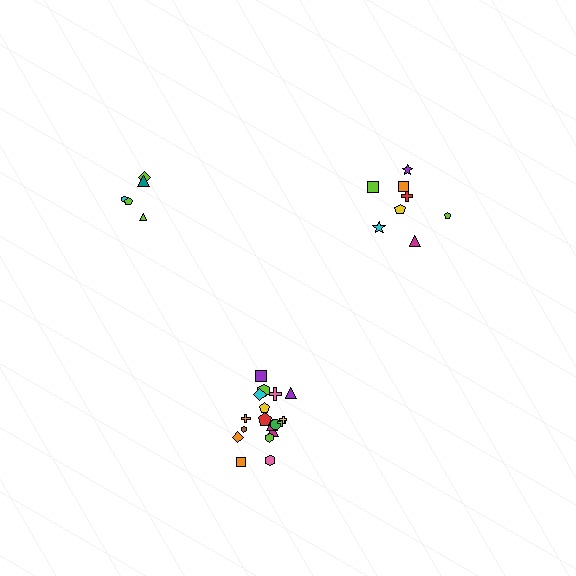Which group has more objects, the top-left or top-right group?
The top-right group.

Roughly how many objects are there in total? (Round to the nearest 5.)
Roughly 30 objects in total.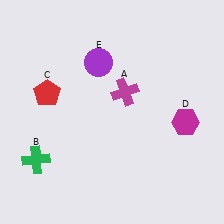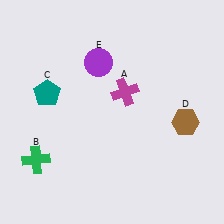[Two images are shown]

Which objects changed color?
C changed from red to teal. D changed from magenta to brown.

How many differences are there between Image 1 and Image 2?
There are 2 differences between the two images.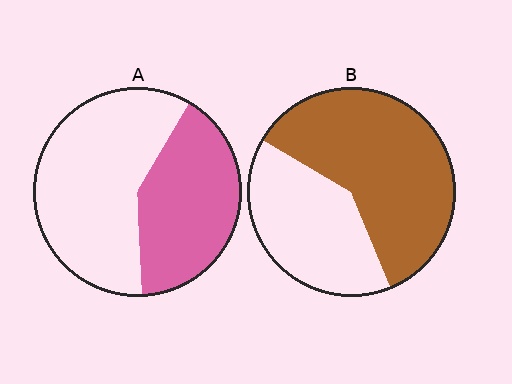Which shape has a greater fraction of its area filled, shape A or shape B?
Shape B.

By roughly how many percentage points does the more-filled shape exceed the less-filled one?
By roughly 20 percentage points (B over A).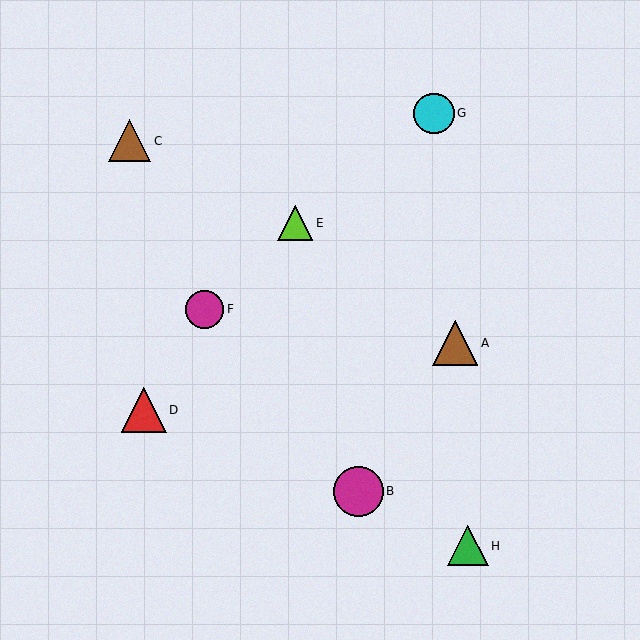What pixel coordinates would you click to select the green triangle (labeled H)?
Click at (468, 546) to select the green triangle H.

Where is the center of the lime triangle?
The center of the lime triangle is at (295, 223).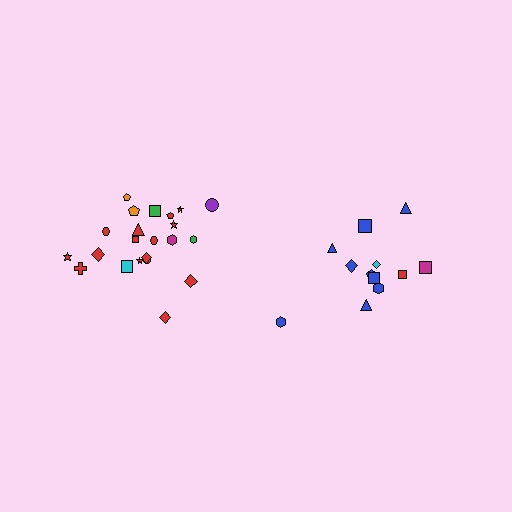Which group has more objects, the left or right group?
The left group.